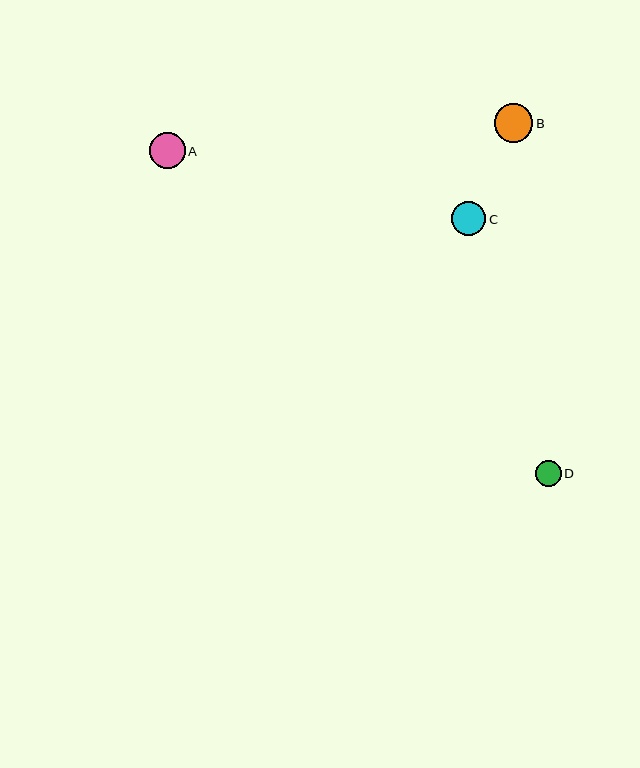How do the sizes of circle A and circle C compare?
Circle A and circle C are approximately the same size.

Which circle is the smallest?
Circle D is the smallest with a size of approximately 26 pixels.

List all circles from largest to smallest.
From largest to smallest: B, A, C, D.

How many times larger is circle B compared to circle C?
Circle B is approximately 1.1 times the size of circle C.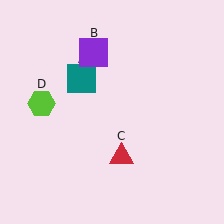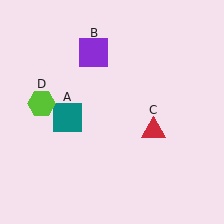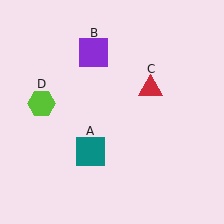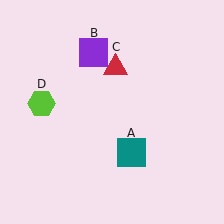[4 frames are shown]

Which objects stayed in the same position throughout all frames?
Purple square (object B) and lime hexagon (object D) remained stationary.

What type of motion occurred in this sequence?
The teal square (object A), red triangle (object C) rotated counterclockwise around the center of the scene.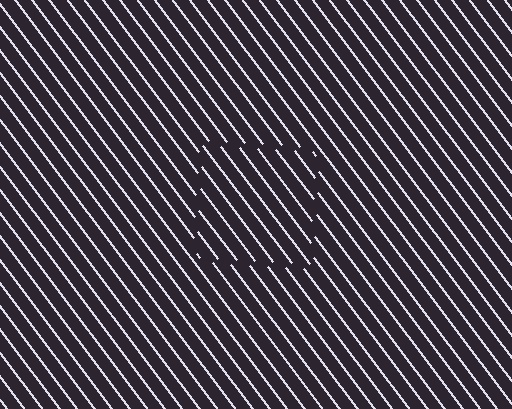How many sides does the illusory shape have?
4 sides — the line-ends trace a square.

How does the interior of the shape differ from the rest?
The interior of the shape contains the same grating, shifted by half a period — the contour is defined by the phase discontinuity where line-ends from the inner and outer gratings abut.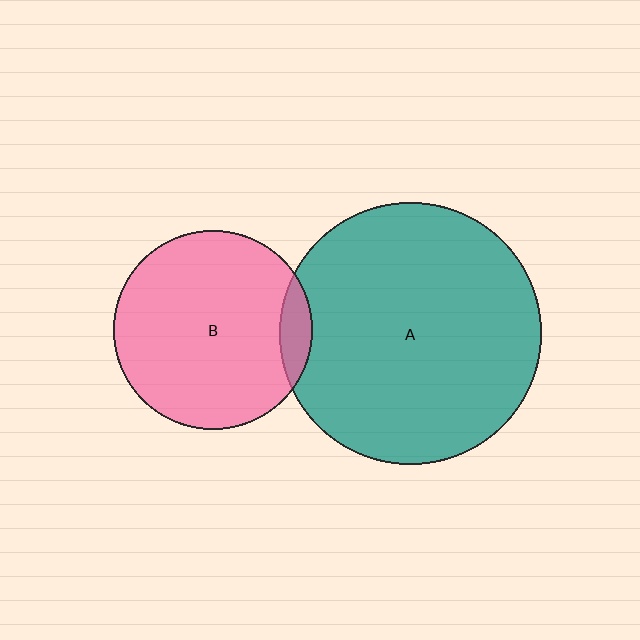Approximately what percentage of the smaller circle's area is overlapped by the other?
Approximately 10%.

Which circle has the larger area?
Circle A (teal).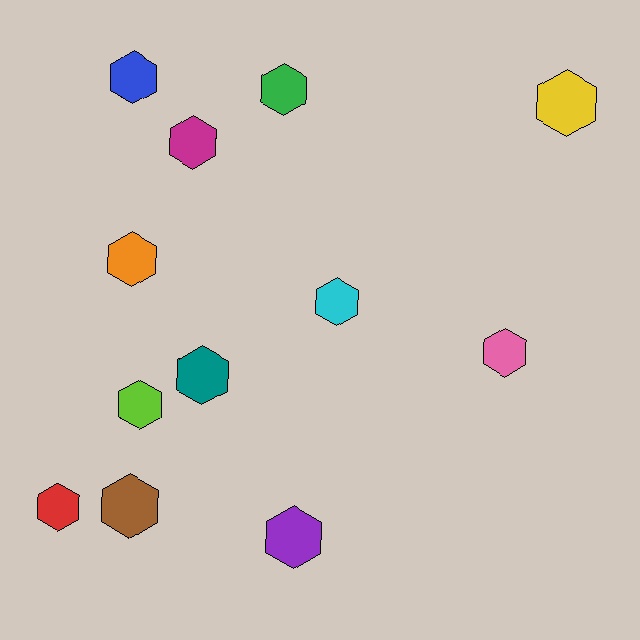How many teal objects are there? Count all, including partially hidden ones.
There is 1 teal object.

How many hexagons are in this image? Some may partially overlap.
There are 12 hexagons.